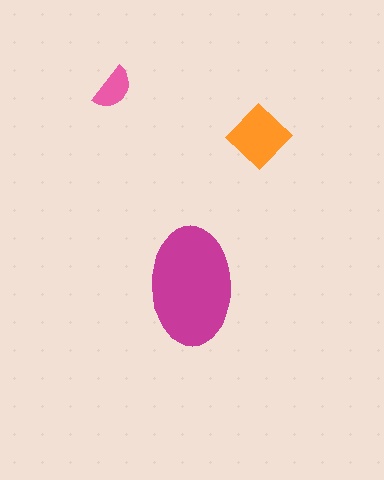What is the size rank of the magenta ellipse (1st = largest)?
1st.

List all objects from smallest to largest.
The pink semicircle, the orange diamond, the magenta ellipse.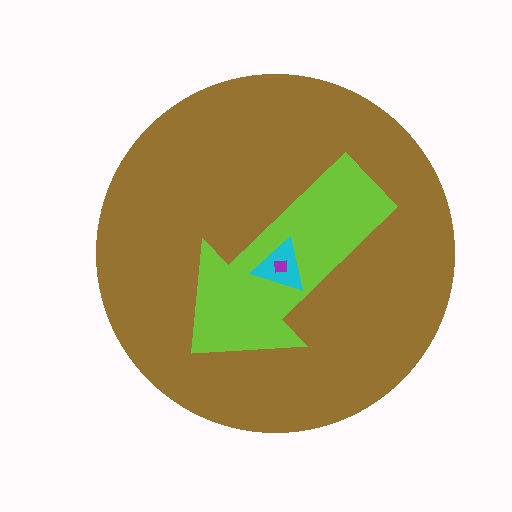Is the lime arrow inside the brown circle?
Yes.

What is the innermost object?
The purple square.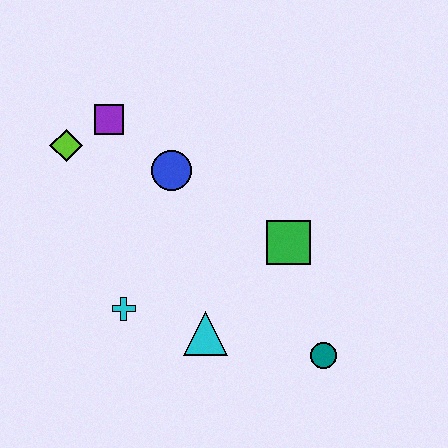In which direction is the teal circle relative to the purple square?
The teal circle is below the purple square.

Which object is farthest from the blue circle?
The teal circle is farthest from the blue circle.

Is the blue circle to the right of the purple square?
Yes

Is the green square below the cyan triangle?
No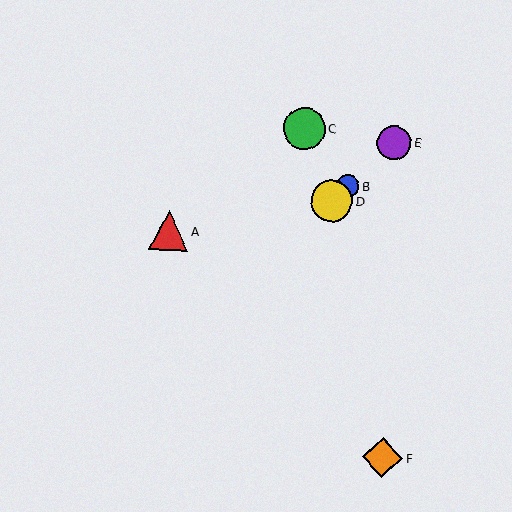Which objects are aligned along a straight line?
Objects B, D, E are aligned along a straight line.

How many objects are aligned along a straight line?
3 objects (B, D, E) are aligned along a straight line.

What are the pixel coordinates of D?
Object D is at (332, 201).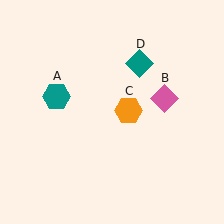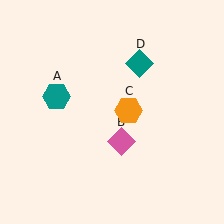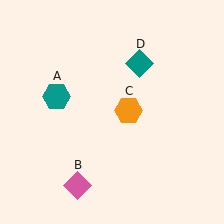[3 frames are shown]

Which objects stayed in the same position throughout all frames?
Teal hexagon (object A) and orange hexagon (object C) and teal diamond (object D) remained stationary.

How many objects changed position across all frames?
1 object changed position: pink diamond (object B).